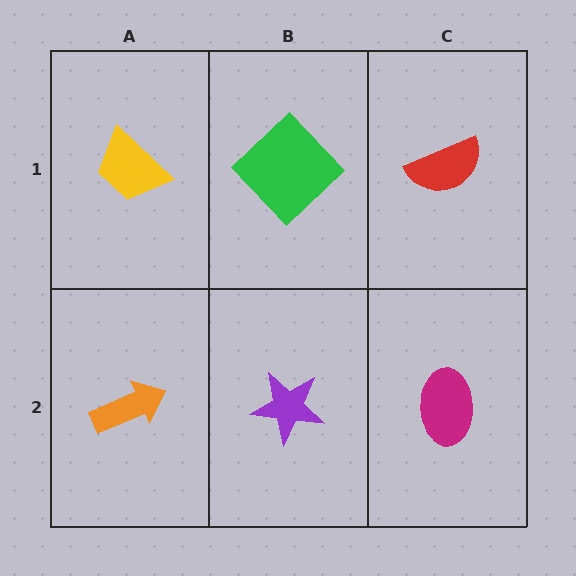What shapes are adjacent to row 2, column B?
A green diamond (row 1, column B), an orange arrow (row 2, column A), a magenta ellipse (row 2, column C).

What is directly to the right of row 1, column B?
A red semicircle.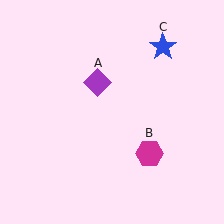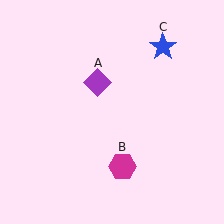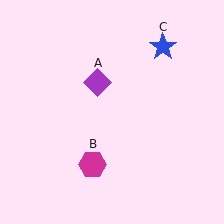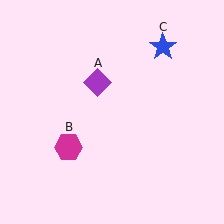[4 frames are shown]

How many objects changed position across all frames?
1 object changed position: magenta hexagon (object B).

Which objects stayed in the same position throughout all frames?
Purple diamond (object A) and blue star (object C) remained stationary.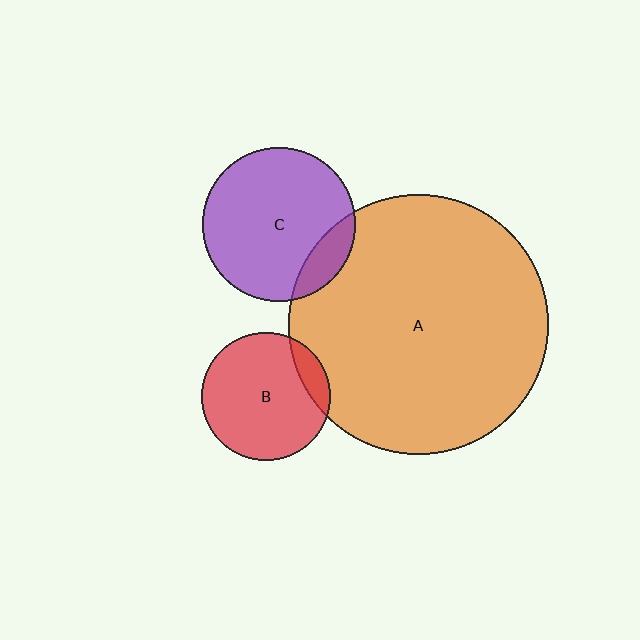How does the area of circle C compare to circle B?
Approximately 1.4 times.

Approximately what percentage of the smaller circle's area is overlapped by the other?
Approximately 15%.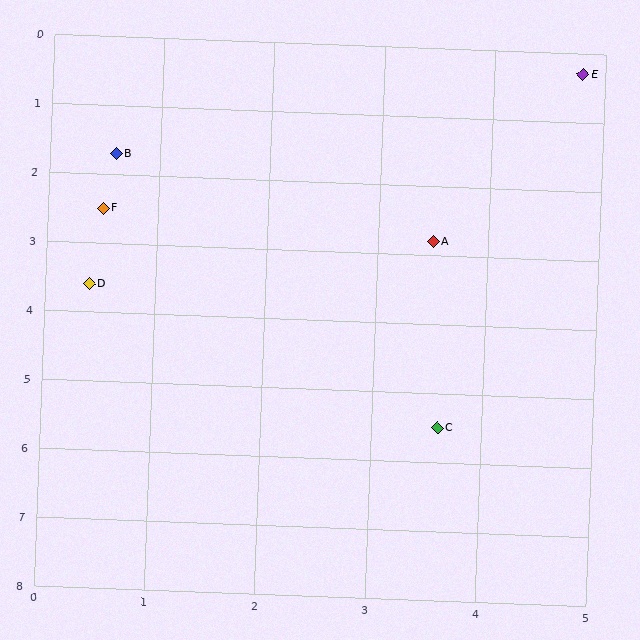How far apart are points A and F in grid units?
Points A and F are about 3.0 grid units apart.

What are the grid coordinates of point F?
Point F is at approximately (0.5, 2.5).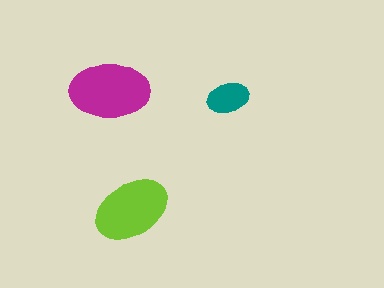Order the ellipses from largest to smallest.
the magenta one, the lime one, the teal one.